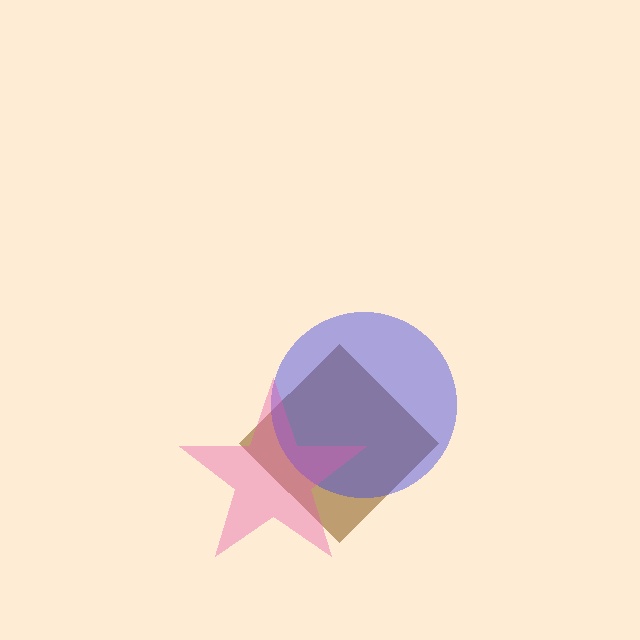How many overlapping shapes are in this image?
There are 3 overlapping shapes in the image.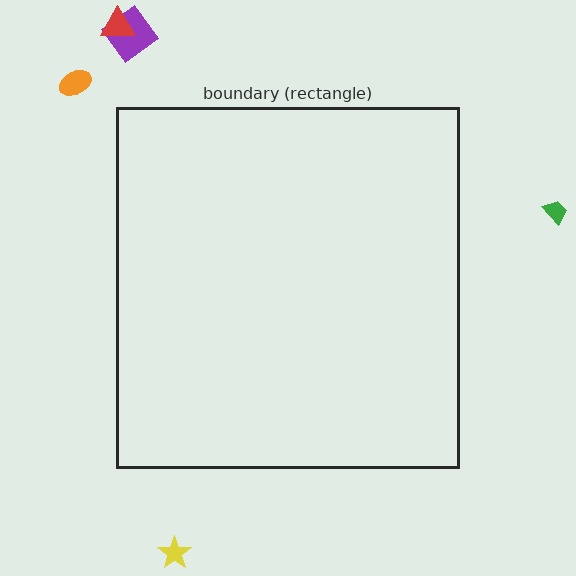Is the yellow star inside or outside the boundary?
Outside.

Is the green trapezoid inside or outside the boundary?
Outside.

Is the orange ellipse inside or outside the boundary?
Outside.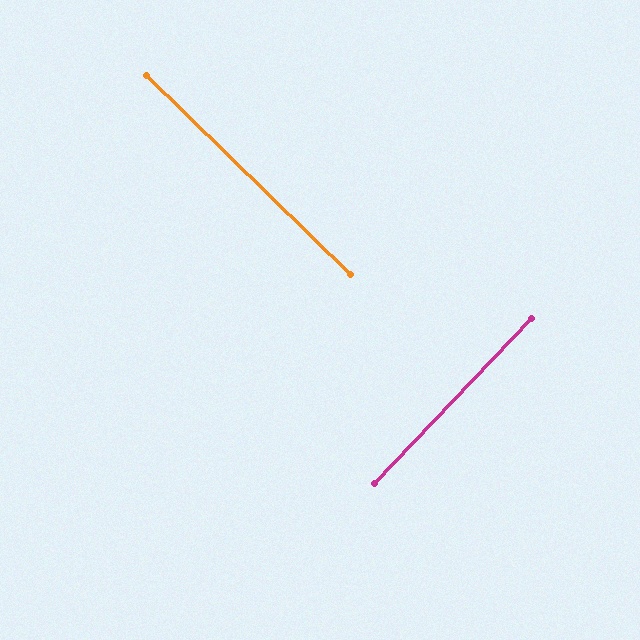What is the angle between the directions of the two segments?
Approximately 89 degrees.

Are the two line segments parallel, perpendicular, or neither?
Perpendicular — they meet at approximately 89°.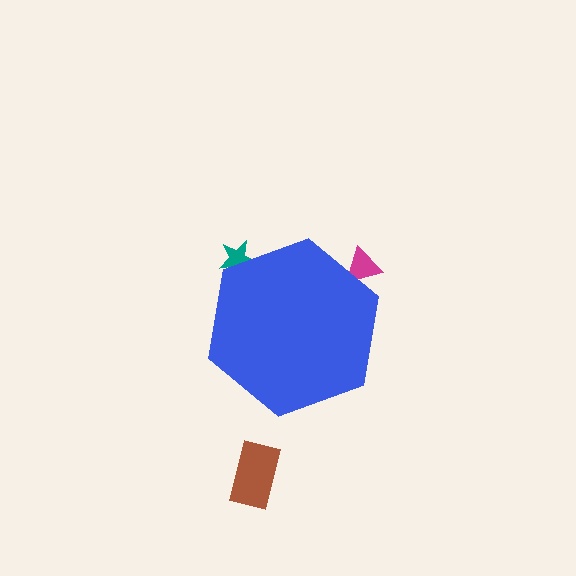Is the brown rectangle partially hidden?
No, the brown rectangle is fully visible.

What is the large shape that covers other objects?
A blue hexagon.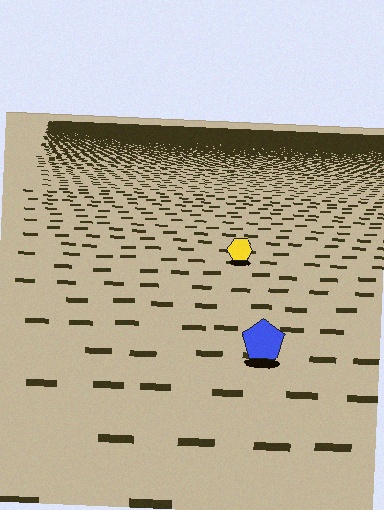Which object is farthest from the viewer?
The yellow hexagon is farthest from the viewer. It appears smaller and the ground texture around it is denser.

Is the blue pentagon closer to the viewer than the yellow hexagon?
Yes. The blue pentagon is closer — you can tell from the texture gradient: the ground texture is coarser near it.